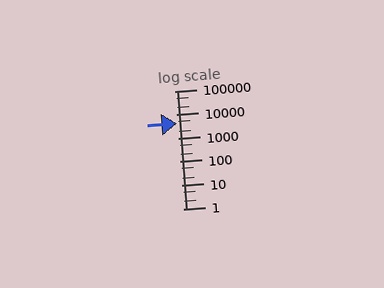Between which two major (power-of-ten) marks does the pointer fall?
The pointer is between 1000 and 10000.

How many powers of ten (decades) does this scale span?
The scale spans 5 decades, from 1 to 100000.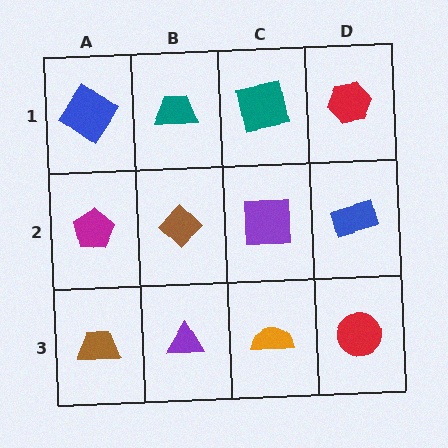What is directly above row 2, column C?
A teal square.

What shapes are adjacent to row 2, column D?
A red hexagon (row 1, column D), a red circle (row 3, column D), a purple square (row 2, column C).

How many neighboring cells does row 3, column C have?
3.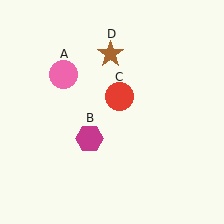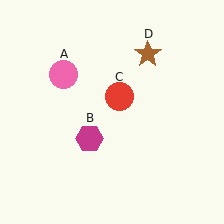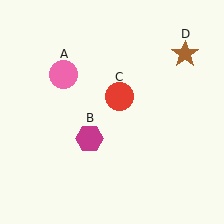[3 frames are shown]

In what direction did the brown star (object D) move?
The brown star (object D) moved right.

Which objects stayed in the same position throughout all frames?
Pink circle (object A) and magenta hexagon (object B) and red circle (object C) remained stationary.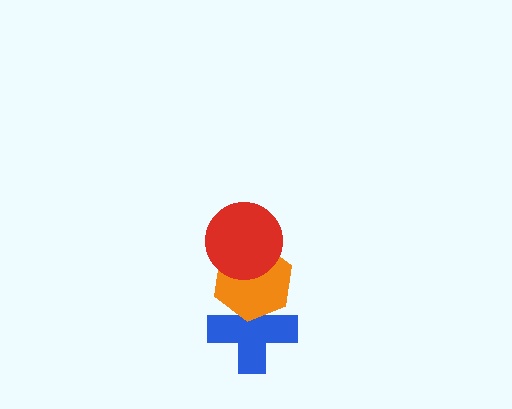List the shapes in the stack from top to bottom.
From top to bottom: the red circle, the orange hexagon, the blue cross.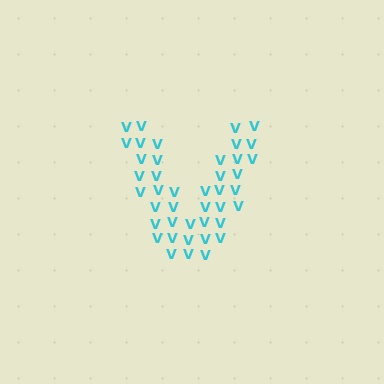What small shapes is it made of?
It is made of small letter V's.